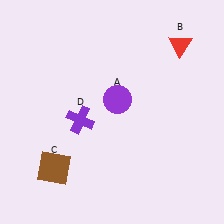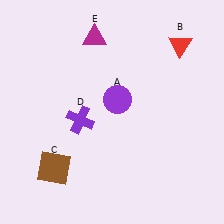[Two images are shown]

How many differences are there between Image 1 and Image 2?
There is 1 difference between the two images.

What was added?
A magenta triangle (E) was added in Image 2.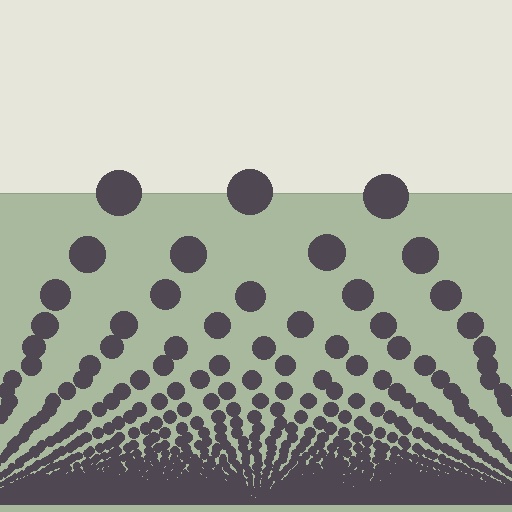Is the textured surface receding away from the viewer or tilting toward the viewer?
The surface appears to tilt toward the viewer. Texture elements get larger and sparser toward the top.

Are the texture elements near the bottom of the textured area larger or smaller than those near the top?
Smaller. The gradient is inverted — elements near the bottom are smaller and denser.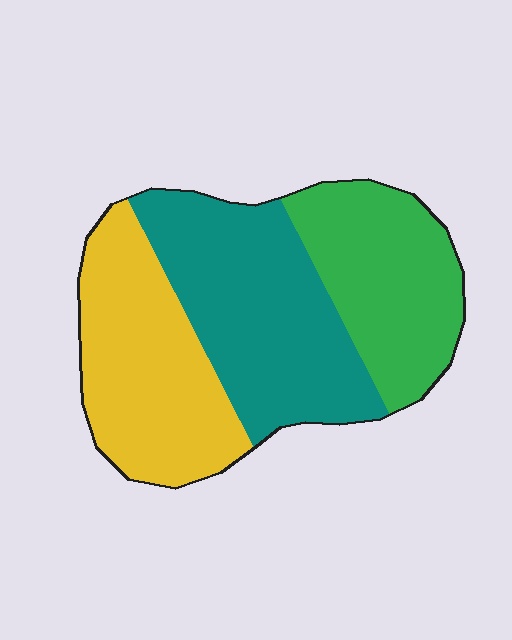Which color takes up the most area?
Teal, at roughly 40%.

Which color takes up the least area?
Green, at roughly 30%.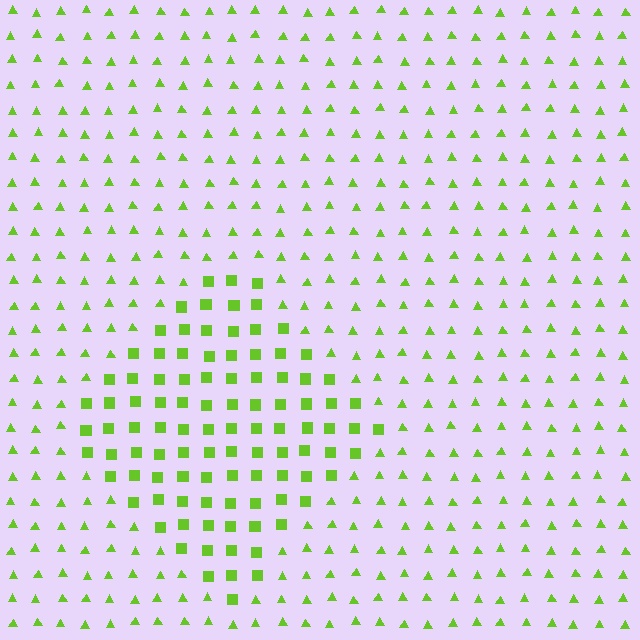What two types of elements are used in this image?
The image uses squares inside the diamond region and triangles outside it.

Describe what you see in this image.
The image is filled with small lime elements arranged in a uniform grid. A diamond-shaped region contains squares, while the surrounding area contains triangles. The boundary is defined purely by the change in element shape.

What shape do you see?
I see a diamond.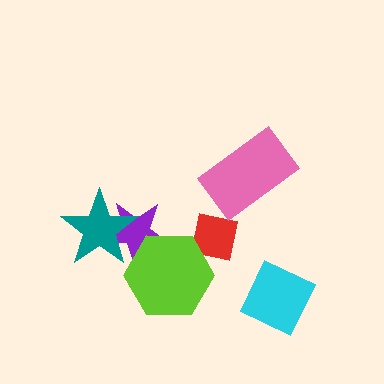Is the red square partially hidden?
Yes, it is partially covered by another shape.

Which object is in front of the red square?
The lime hexagon is in front of the red square.